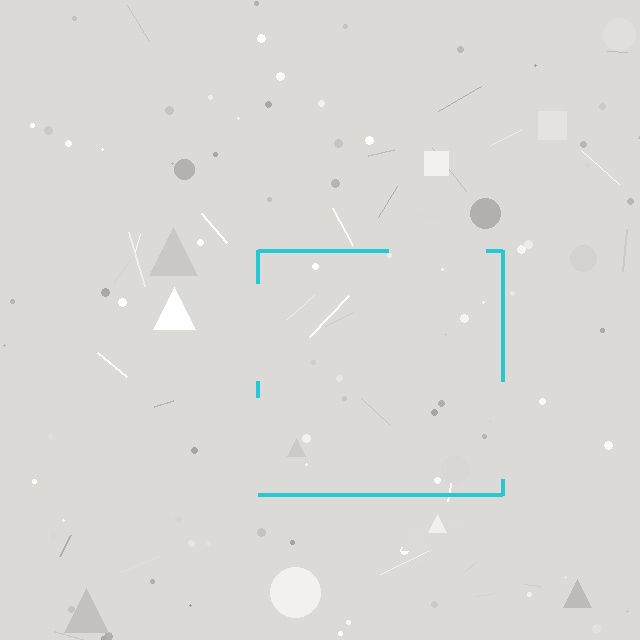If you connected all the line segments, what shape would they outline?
They would outline a square.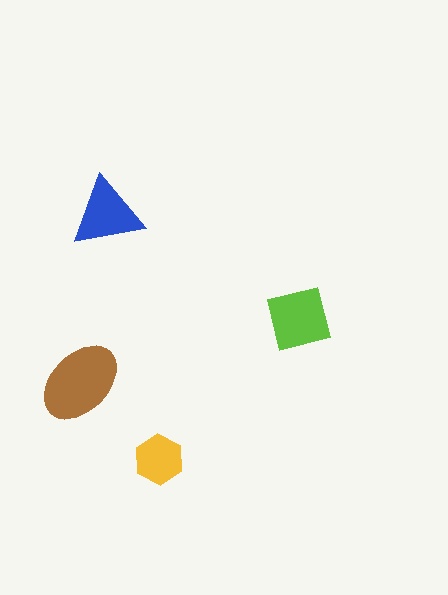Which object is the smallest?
The yellow hexagon.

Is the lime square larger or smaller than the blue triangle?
Larger.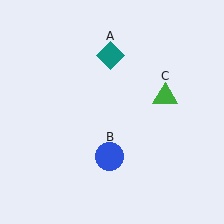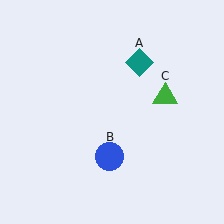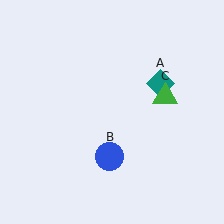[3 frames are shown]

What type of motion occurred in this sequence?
The teal diamond (object A) rotated clockwise around the center of the scene.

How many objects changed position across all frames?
1 object changed position: teal diamond (object A).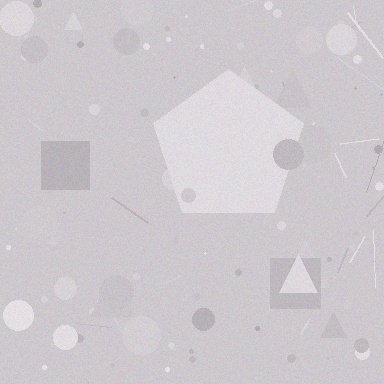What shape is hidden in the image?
A pentagon is hidden in the image.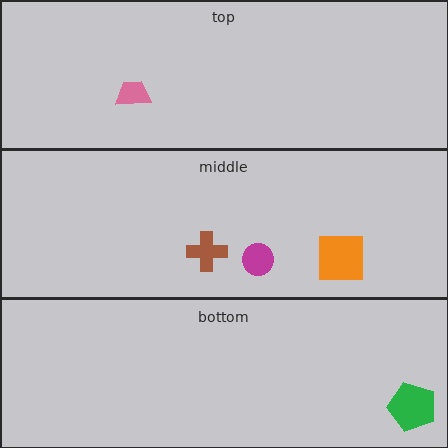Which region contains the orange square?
The middle region.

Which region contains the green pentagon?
The bottom region.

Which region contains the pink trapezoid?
The top region.